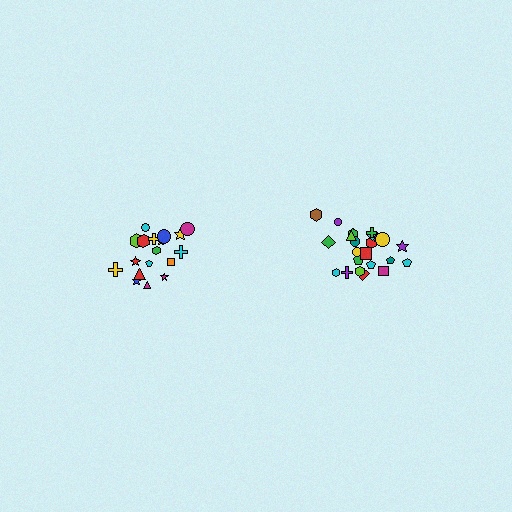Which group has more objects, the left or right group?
The right group.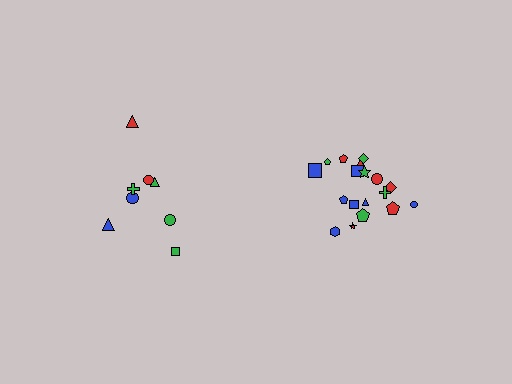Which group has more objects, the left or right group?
The right group.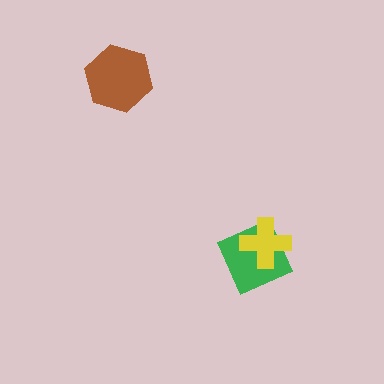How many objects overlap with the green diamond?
1 object overlaps with the green diamond.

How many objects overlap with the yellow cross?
1 object overlaps with the yellow cross.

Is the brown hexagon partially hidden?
No, no other shape covers it.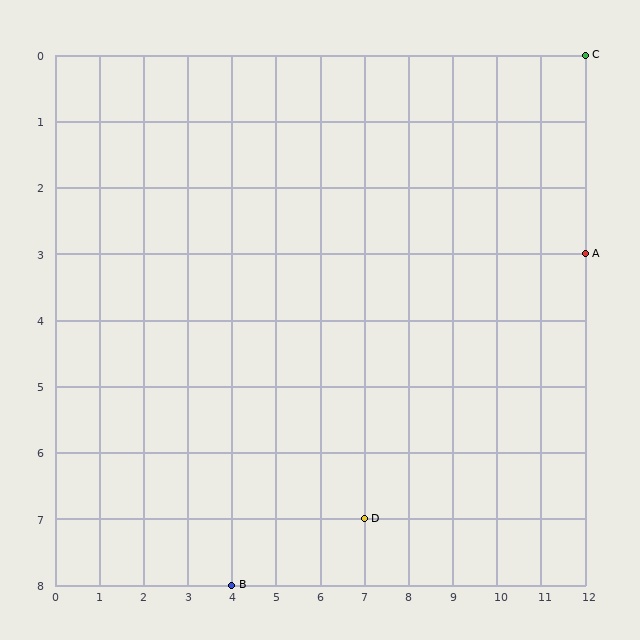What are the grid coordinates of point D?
Point D is at grid coordinates (7, 7).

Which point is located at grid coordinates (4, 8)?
Point B is at (4, 8).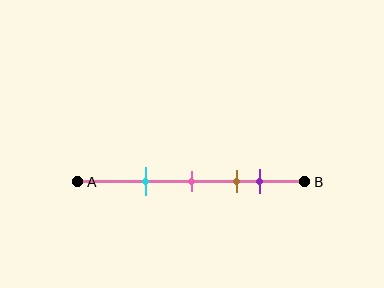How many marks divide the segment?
There are 4 marks dividing the segment.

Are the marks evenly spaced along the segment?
No, the marks are not evenly spaced.